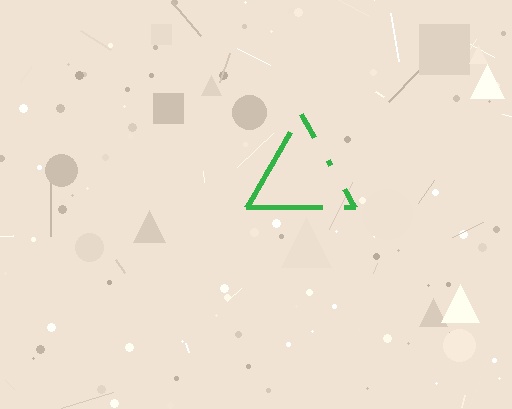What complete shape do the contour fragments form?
The contour fragments form a triangle.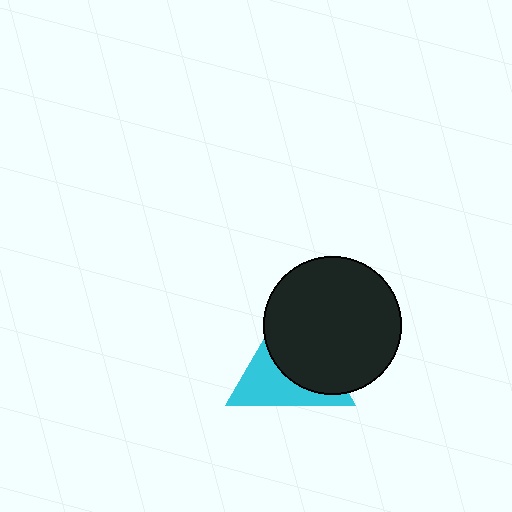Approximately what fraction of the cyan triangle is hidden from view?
Roughly 56% of the cyan triangle is hidden behind the black circle.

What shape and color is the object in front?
The object in front is a black circle.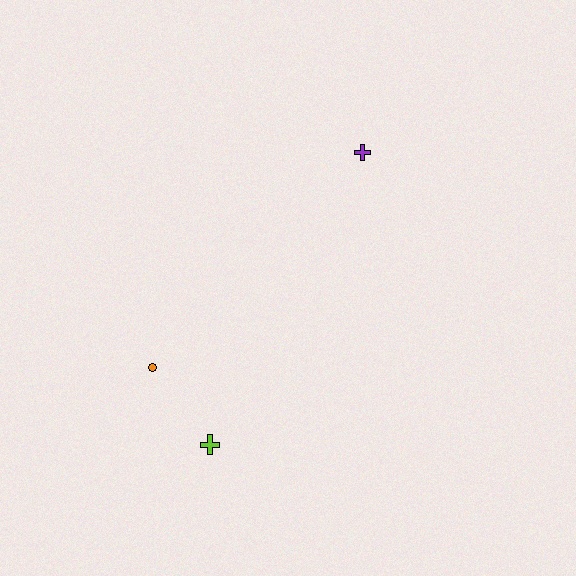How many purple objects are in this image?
There is 1 purple object.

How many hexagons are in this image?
There are no hexagons.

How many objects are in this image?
There are 3 objects.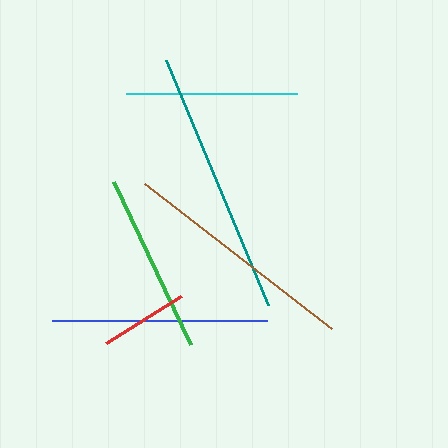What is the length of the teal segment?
The teal segment is approximately 265 pixels long.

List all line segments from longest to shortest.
From longest to shortest: teal, brown, blue, green, cyan, red.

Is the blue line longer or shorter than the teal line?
The teal line is longer than the blue line.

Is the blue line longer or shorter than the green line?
The blue line is longer than the green line.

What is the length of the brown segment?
The brown segment is approximately 236 pixels long.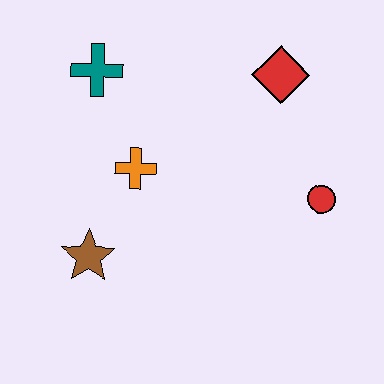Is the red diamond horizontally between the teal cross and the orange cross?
No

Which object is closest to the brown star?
The orange cross is closest to the brown star.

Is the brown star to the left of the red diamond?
Yes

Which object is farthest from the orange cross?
The red circle is farthest from the orange cross.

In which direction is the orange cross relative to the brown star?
The orange cross is above the brown star.